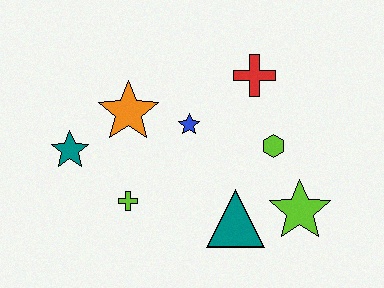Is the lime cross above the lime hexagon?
No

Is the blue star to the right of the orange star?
Yes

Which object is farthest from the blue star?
The lime star is farthest from the blue star.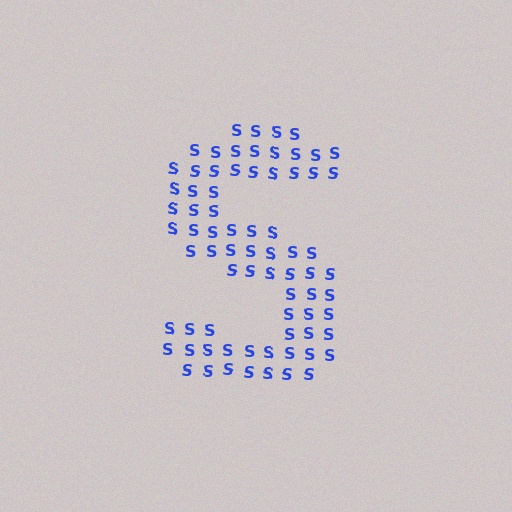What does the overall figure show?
The overall figure shows the letter S.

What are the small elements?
The small elements are letter S's.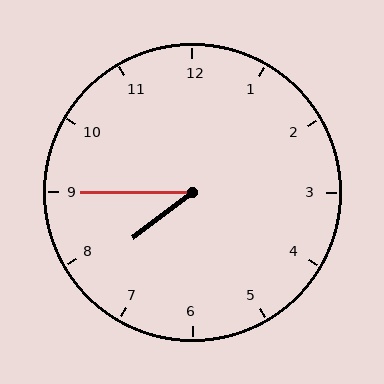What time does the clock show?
7:45.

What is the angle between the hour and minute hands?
Approximately 38 degrees.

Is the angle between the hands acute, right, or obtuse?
It is acute.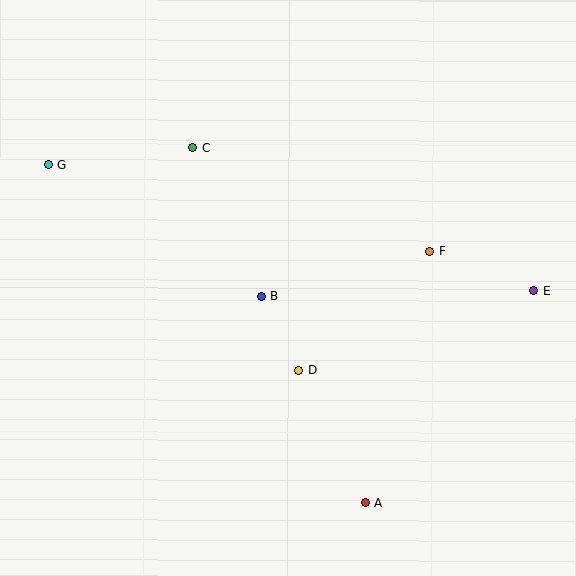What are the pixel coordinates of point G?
Point G is at (49, 165).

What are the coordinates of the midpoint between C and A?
The midpoint between C and A is at (279, 325).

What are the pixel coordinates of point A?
Point A is at (366, 503).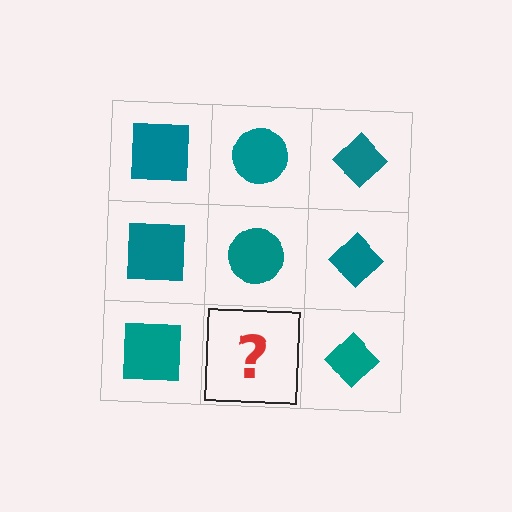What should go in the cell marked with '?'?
The missing cell should contain a teal circle.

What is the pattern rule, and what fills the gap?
The rule is that each column has a consistent shape. The gap should be filled with a teal circle.